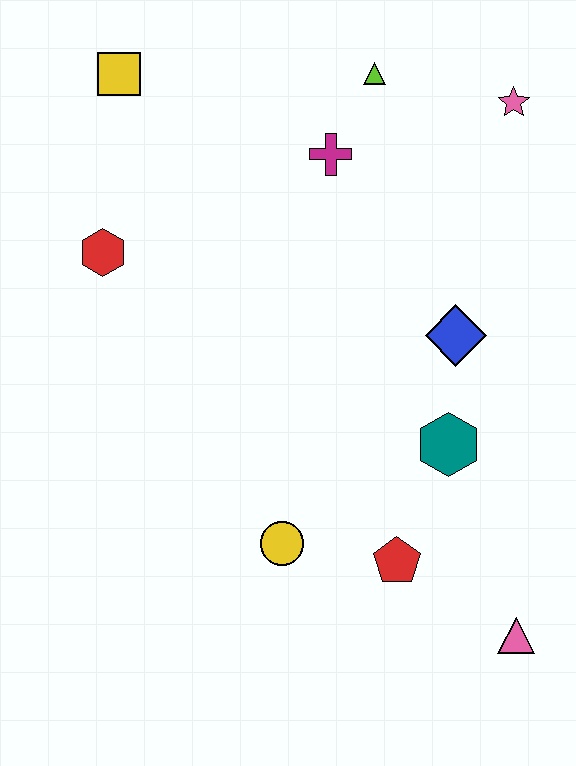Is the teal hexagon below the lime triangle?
Yes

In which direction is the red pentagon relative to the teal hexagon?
The red pentagon is below the teal hexagon.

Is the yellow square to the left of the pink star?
Yes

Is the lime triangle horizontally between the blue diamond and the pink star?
No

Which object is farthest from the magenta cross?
The pink triangle is farthest from the magenta cross.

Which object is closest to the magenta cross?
The lime triangle is closest to the magenta cross.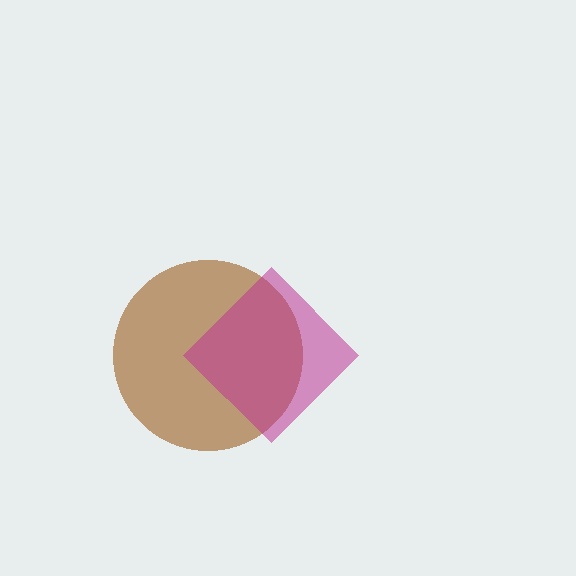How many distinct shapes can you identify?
There are 2 distinct shapes: a brown circle, a magenta diamond.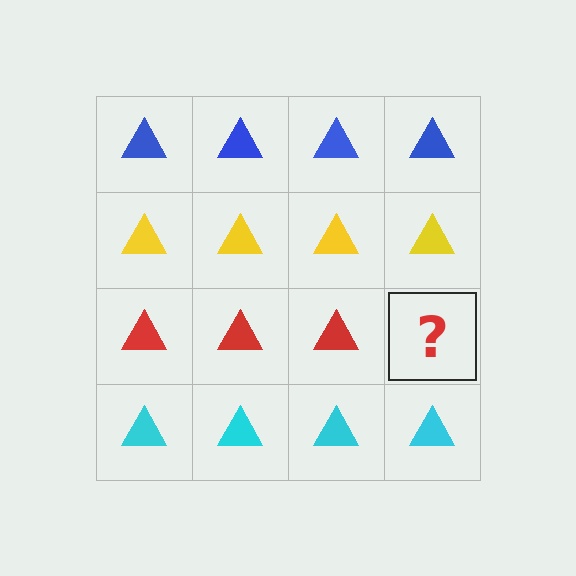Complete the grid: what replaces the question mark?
The question mark should be replaced with a red triangle.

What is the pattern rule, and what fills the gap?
The rule is that each row has a consistent color. The gap should be filled with a red triangle.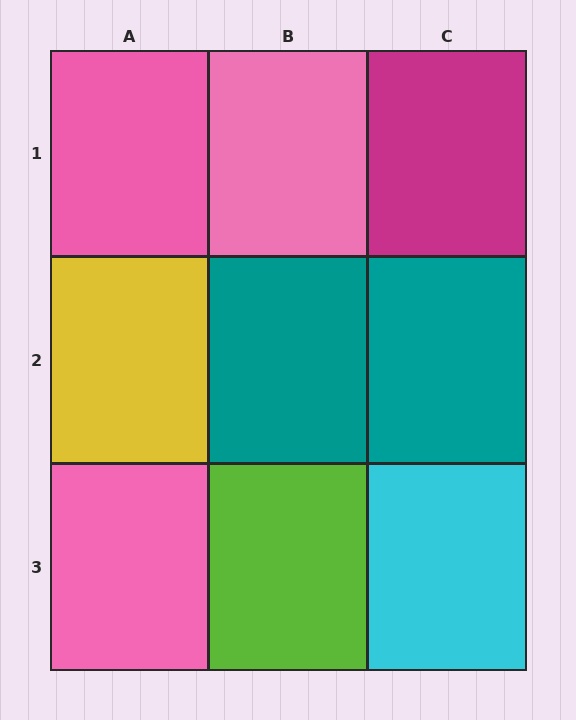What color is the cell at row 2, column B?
Teal.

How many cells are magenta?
1 cell is magenta.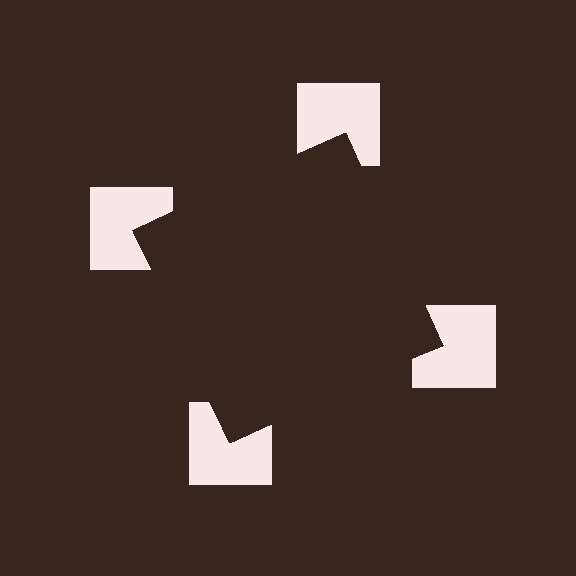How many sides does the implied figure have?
4 sides.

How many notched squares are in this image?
There are 4 — one at each vertex of the illusory square.